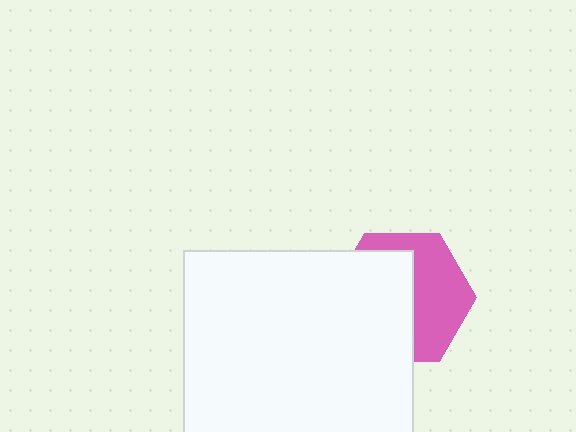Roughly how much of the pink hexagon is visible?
About half of it is visible (roughly 46%).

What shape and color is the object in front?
The object in front is a white square.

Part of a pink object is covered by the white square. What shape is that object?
It is a hexagon.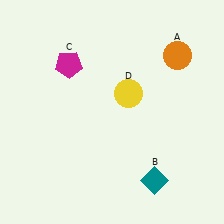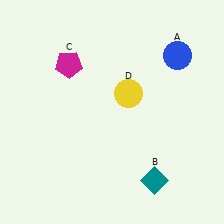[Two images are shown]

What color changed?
The circle (A) changed from orange in Image 1 to blue in Image 2.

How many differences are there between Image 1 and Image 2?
There is 1 difference between the two images.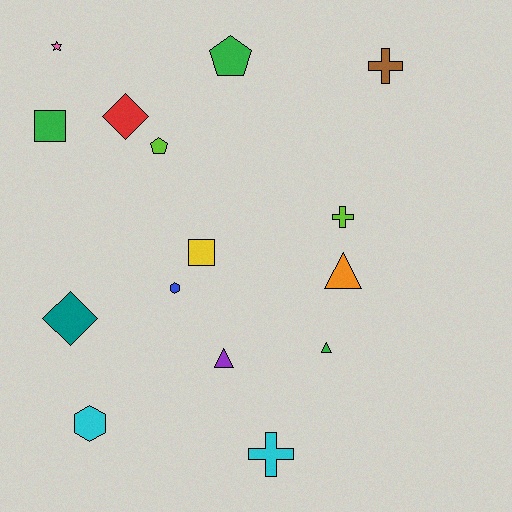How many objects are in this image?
There are 15 objects.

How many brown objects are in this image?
There is 1 brown object.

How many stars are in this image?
There is 1 star.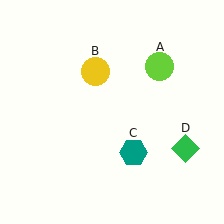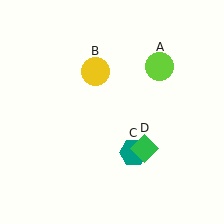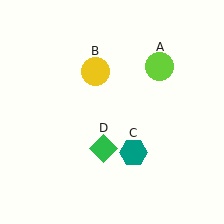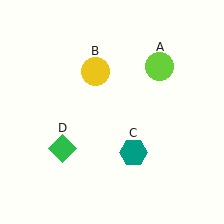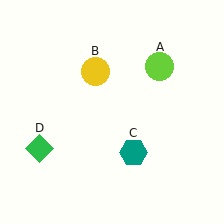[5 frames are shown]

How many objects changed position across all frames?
1 object changed position: green diamond (object D).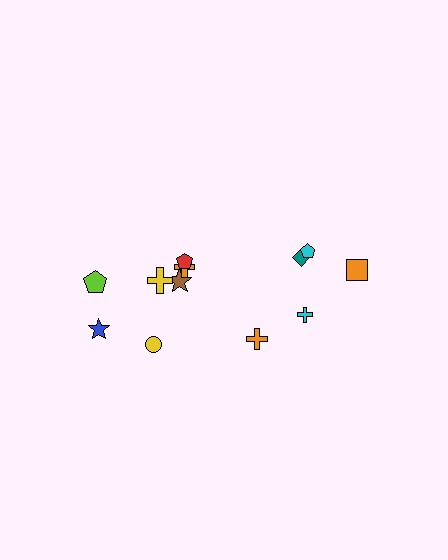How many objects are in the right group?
There are 5 objects.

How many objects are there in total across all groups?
There are 12 objects.